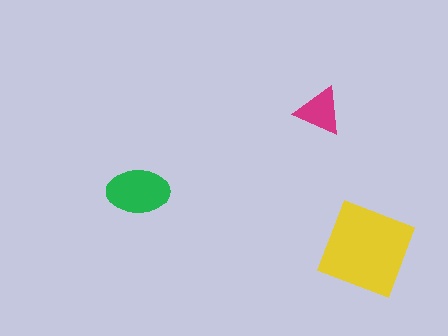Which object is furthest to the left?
The green ellipse is leftmost.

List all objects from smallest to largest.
The magenta triangle, the green ellipse, the yellow diamond.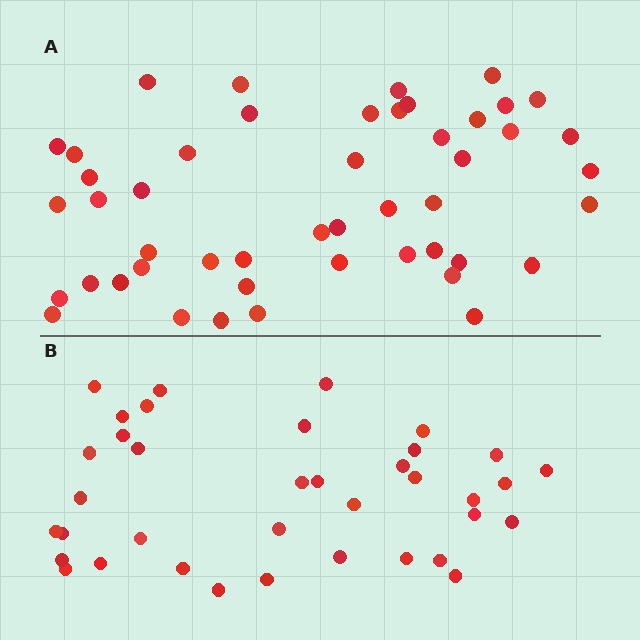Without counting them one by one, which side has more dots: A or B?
Region A (the top region) has more dots.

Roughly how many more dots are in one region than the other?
Region A has roughly 12 or so more dots than region B.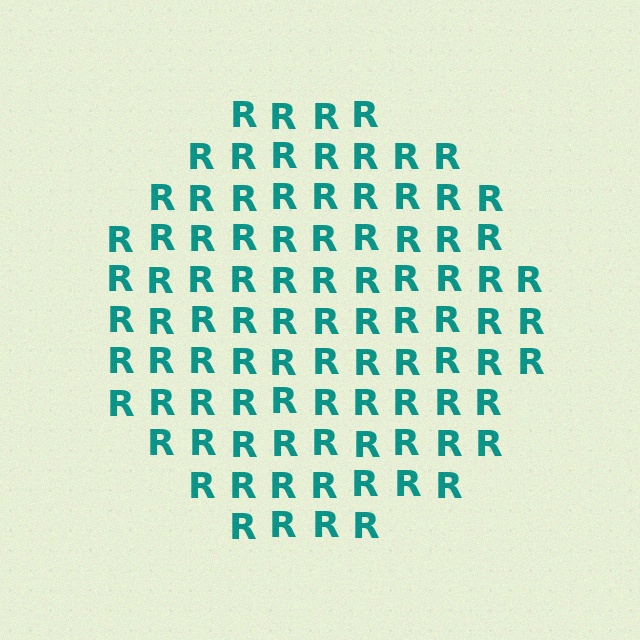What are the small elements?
The small elements are letter R's.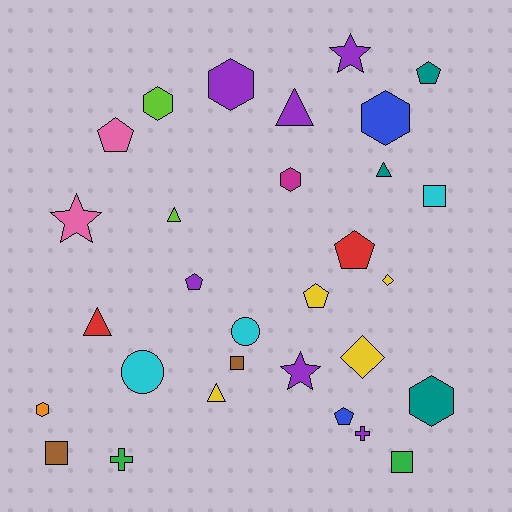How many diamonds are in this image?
There are 2 diamonds.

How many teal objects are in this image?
There are 3 teal objects.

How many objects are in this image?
There are 30 objects.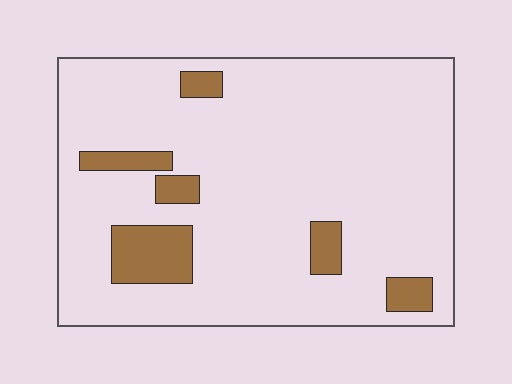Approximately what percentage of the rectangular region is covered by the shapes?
Approximately 10%.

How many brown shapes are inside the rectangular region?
6.